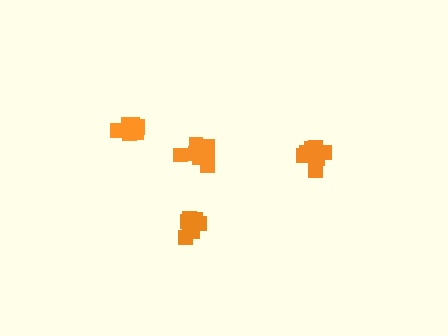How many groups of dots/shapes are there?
There are 4 groups.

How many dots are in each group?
Group 1: 9 dots, Group 2: 10 dots, Group 3: 9 dots, Group 4: 10 dots (38 total).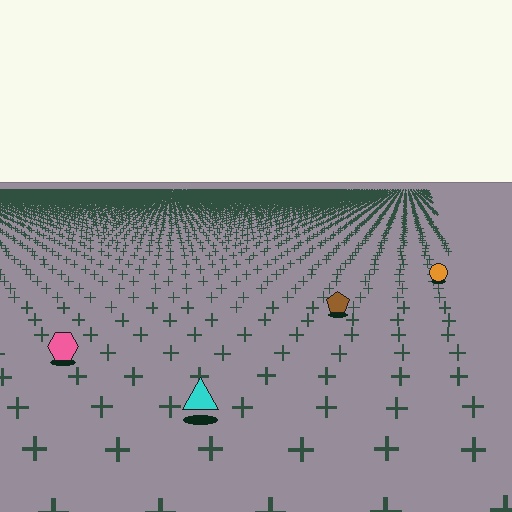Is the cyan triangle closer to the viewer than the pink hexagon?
Yes. The cyan triangle is closer — you can tell from the texture gradient: the ground texture is coarser near it.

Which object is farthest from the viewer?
The orange circle is farthest from the viewer. It appears smaller and the ground texture around it is denser.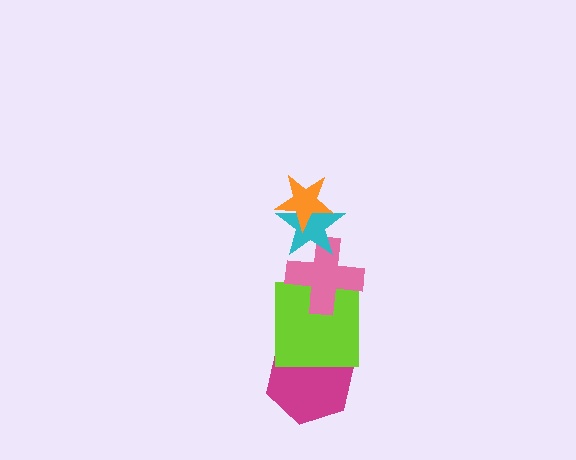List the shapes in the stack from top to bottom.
From top to bottom: the orange star, the cyan star, the pink cross, the lime square, the magenta hexagon.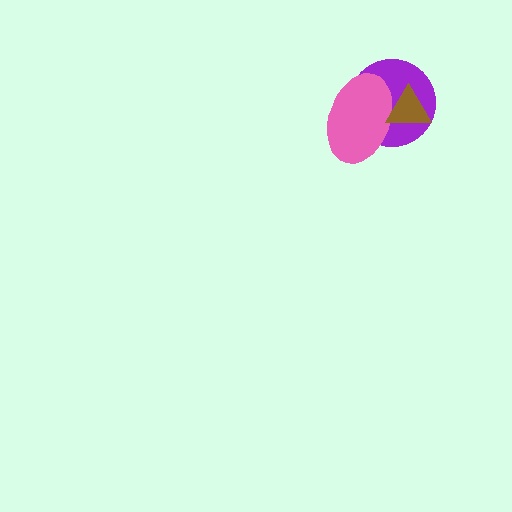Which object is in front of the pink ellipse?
The brown triangle is in front of the pink ellipse.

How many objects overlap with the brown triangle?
2 objects overlap with the brown triangle.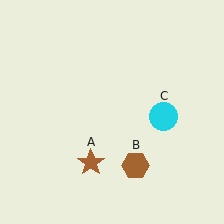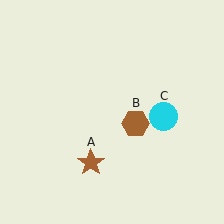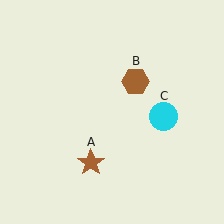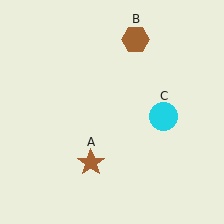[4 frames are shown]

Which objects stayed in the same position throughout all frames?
Brown star (object A) and cyan circle (object C) remained stationary.